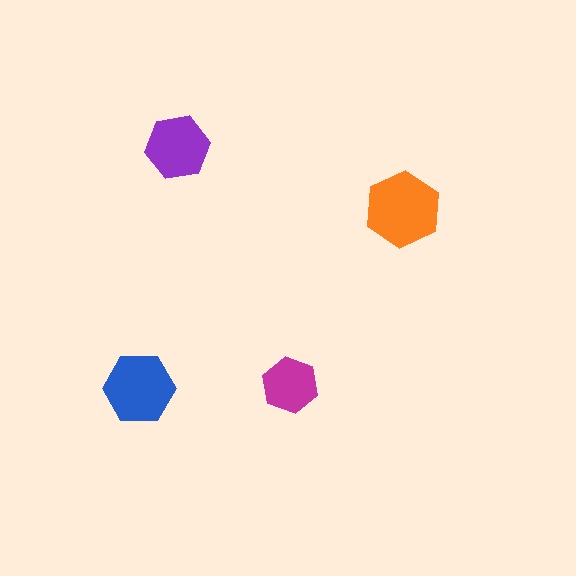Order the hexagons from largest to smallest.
the orange one, the blue one, the purple one, the magenta one.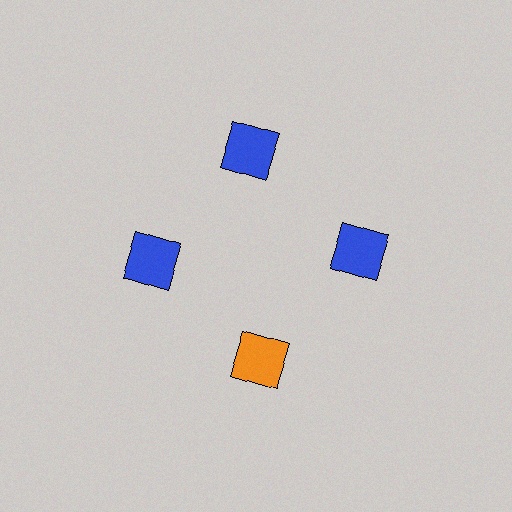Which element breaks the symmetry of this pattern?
The orange square at roughly the 6 o'clock position breaks the symmetry. All other shapes are blue squares.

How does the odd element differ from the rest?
It has a different color: orange instead of blue.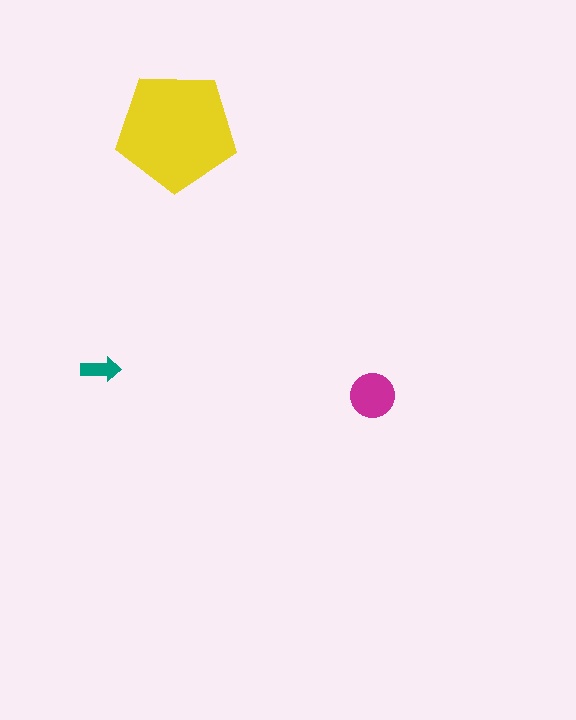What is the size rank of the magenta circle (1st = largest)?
2nd.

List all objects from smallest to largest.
The teal arrow, the magenta circle, the yellow pentagon.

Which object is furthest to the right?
The magenta circle is rightmost.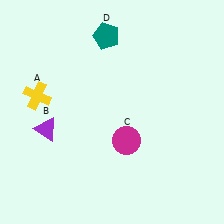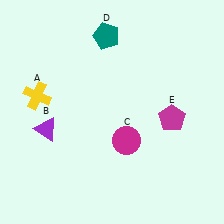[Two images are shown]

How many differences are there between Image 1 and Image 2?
There is 1 difference between the two images.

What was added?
A magenta pentagon (E) was added in Image 2.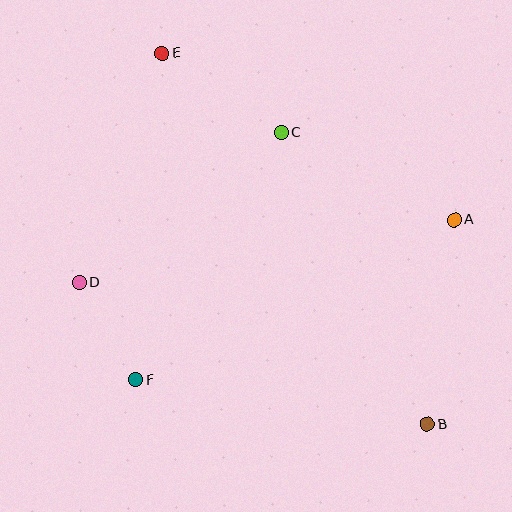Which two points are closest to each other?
Points D and F are closest to each other.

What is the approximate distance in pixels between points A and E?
The distance between A and E is approximately 336 pixels.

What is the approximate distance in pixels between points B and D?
The distance between B and D is approximately 376 pixels.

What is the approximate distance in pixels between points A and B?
The distance between A and B is approximately 206 pixels.